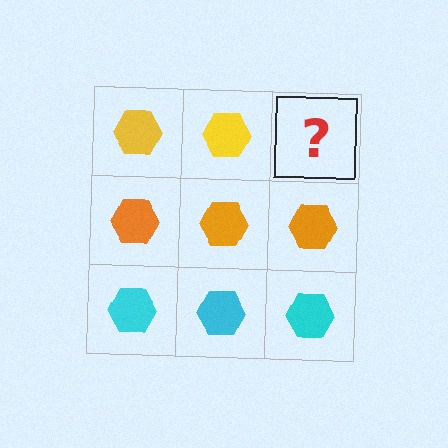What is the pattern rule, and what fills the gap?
The rule is that each row has a consistent color. The gap should be filled with a yellow hexagon.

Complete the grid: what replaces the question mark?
The question mark should be replaced with a yellow hexagon.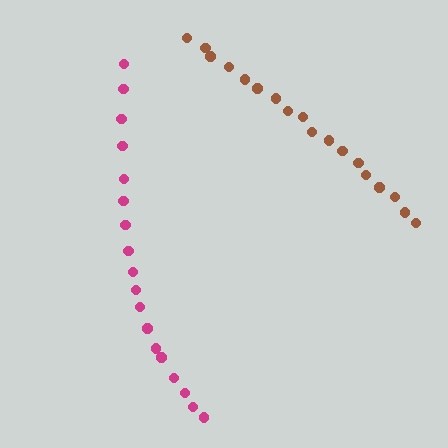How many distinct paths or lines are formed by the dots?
There are 2 distinct paths.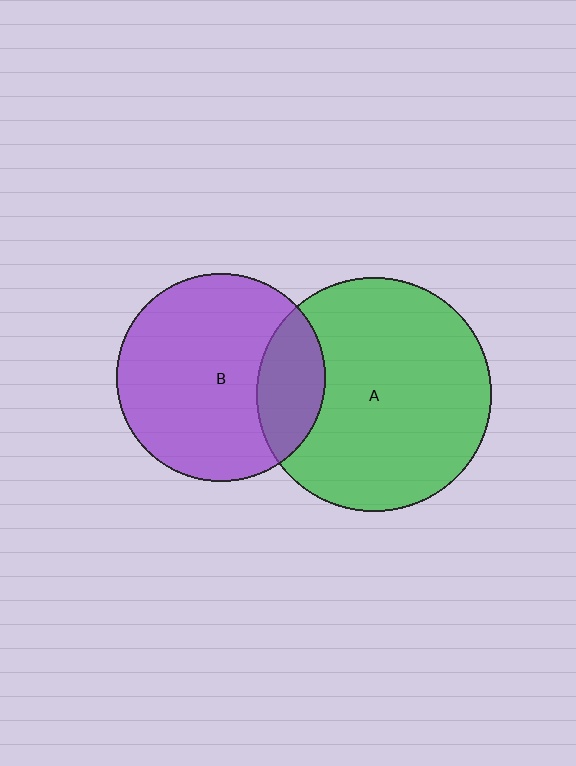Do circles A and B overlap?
Yes.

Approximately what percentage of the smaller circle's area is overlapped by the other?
Approximately 20%.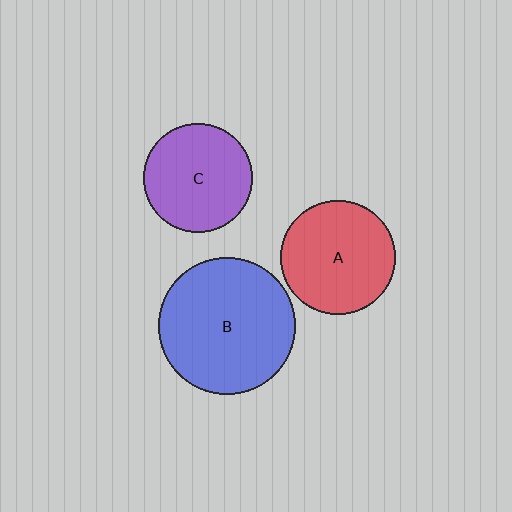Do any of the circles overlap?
No, none of the circles overlap.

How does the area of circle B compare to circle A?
Approximately 1.4 times.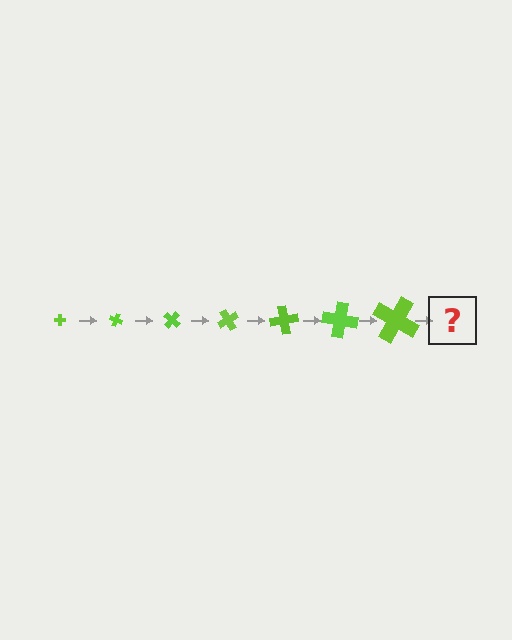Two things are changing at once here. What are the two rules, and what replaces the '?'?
The two rules are that the cross grows larger each step and it rotates 20 degrees each step. The '?' should be a cross, larger than the previous one and rotated 140 degrees from the start.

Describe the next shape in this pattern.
It should be a cross, larger than the previous one and rotated 140 degrees from the start.